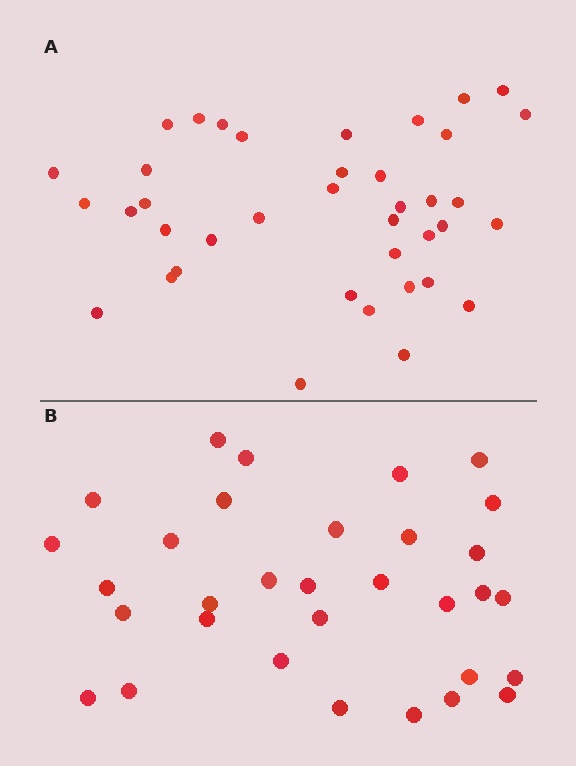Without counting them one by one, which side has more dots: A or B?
Region A (the top region) has more dots.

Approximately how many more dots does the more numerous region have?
Region A has roughly 8 or so more dots than region B.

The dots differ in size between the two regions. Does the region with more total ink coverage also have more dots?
No. Region B has more total ink coverage because its dots are larger, but region A actually contains more individual dots. Total area can be misleading — the number of items is what matters here.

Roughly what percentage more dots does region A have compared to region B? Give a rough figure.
About 20% more.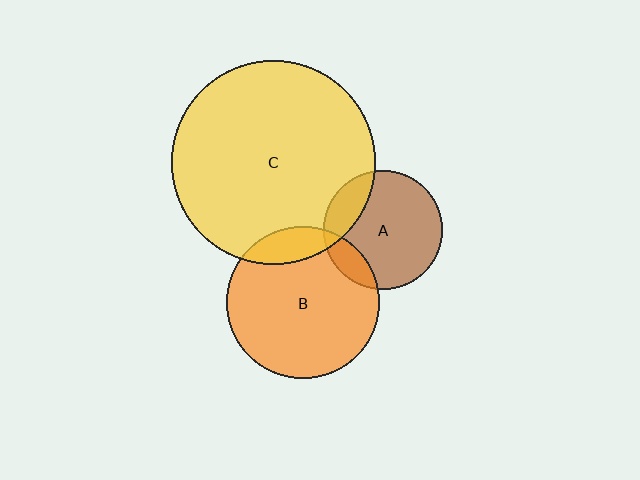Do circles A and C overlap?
Yes.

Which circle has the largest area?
Circle C (yellow).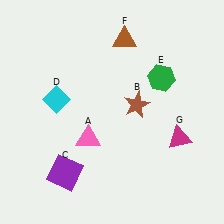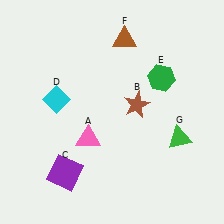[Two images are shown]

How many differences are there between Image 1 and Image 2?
There is 1 difference between the two images.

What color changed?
The triangle (G) changed from magenta in Image 1 to green in Image 2.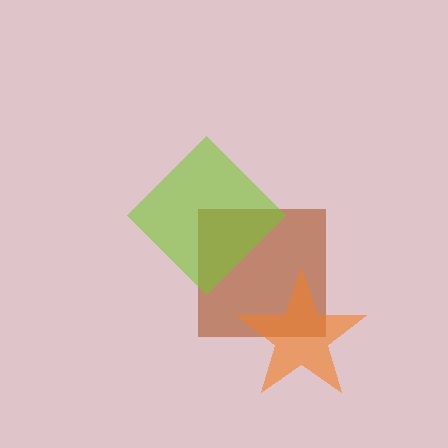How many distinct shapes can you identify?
There are 3 distinct shapes: a brown square, a lime diamond, an orange star.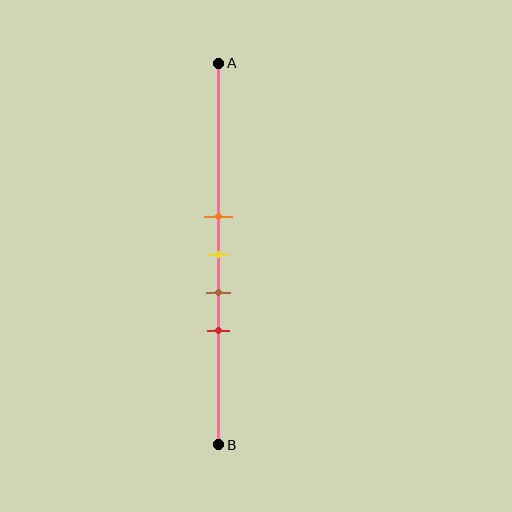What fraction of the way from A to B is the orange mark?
The orange mark is approximately 40% (0.4) of the way from A to B.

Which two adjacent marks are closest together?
The orange and yellow marks are the closest adjacent pair.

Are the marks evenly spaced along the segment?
Yes, the marks are approximately evenly spaced.